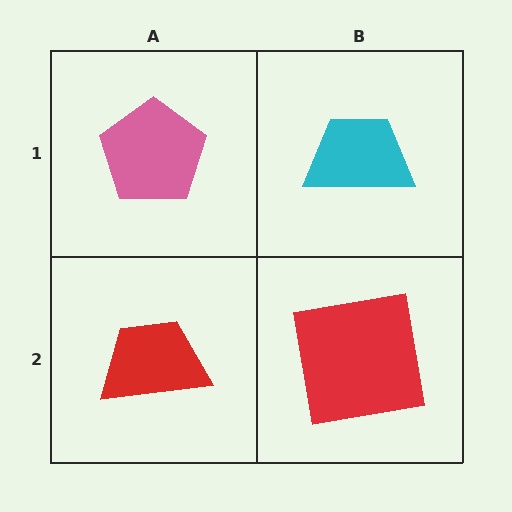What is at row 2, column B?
A red square.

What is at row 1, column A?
A pink pentagon.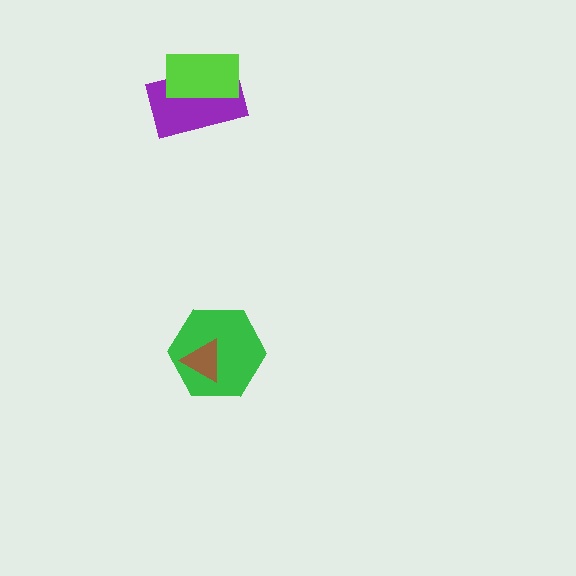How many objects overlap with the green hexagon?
1 object overlaps with the green hexagon.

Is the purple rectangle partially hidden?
Yes, it is partially covered by another shape.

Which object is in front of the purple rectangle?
The lime rectangle is in front of the purple rectangle.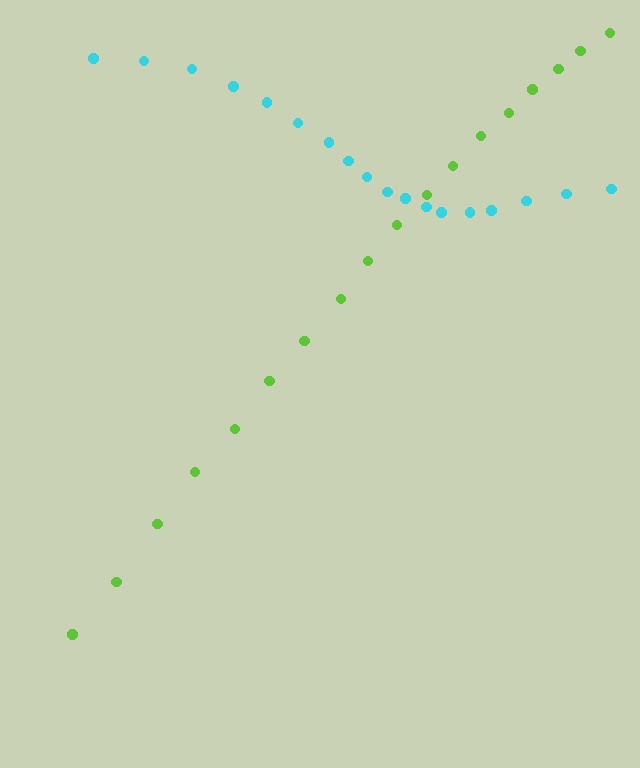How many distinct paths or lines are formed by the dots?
There are 2 distinct paths.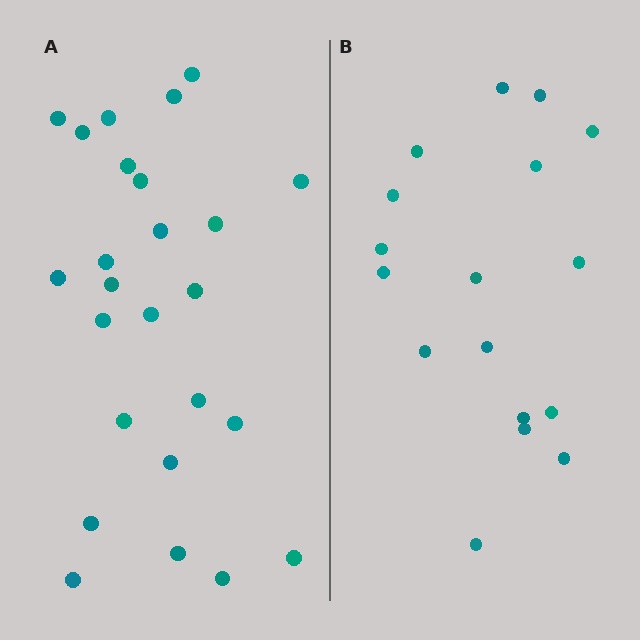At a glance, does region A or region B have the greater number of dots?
Region A (the left region) has more dots.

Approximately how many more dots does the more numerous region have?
Region A has roughly 8 or so more dots than region B.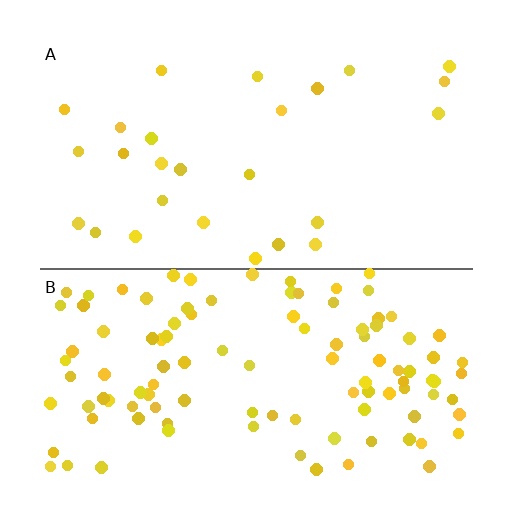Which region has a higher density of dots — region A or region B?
B (the bottom).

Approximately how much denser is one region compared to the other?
Approximately 4.2× — region B over region A.